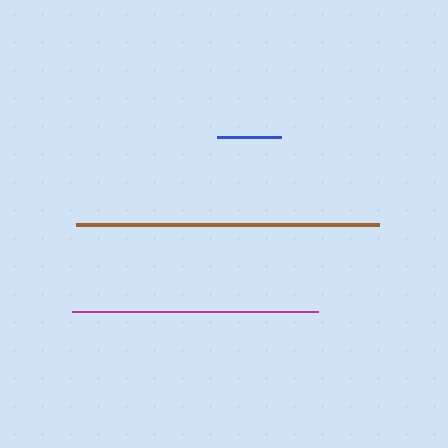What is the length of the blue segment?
The blue segment is approximately 63 pixels long.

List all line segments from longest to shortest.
From longest to shortest: brown, magenta, blue.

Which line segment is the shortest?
The blue line is the shortest at approximately 63 pixels.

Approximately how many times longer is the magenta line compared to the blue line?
The magenta line is approximately 3.9 times the length of the blue line.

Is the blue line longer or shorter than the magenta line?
The magenta line is longer than the blue line.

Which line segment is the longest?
The brown line is the longest at approximately 304 pixels.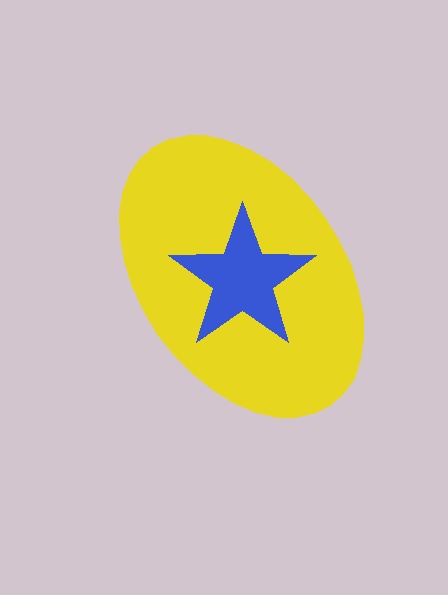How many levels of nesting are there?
2.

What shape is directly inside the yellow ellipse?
The blue star.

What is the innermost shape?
The blue star.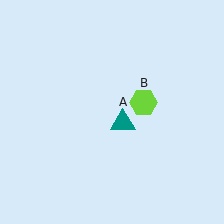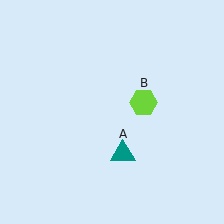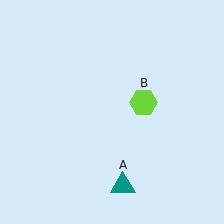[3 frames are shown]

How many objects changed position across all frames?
1 object changed position: teal triangle (object A).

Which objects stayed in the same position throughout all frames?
Lime hexagon (object B) remained stationary.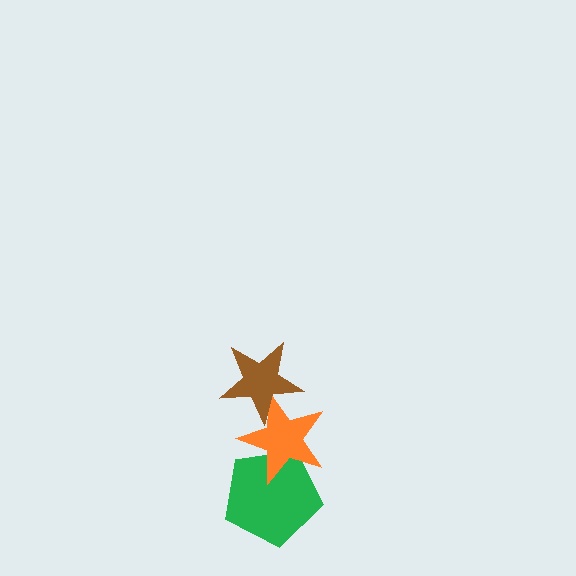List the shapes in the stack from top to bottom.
From top to bottom: the brown star, the orange star, the green pentagon.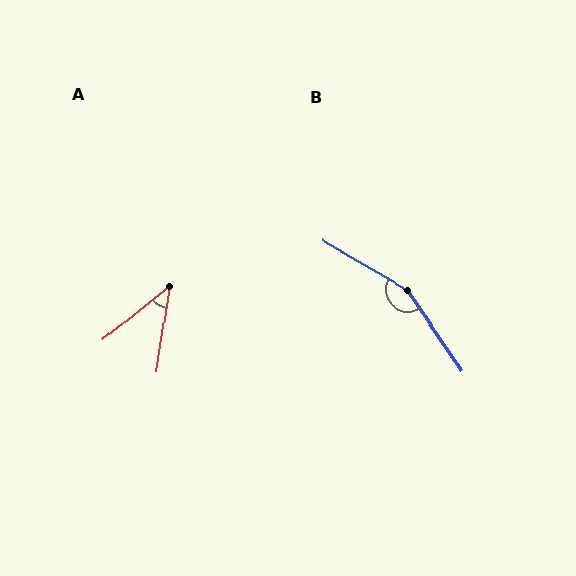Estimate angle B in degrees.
Approximately 154 degrees.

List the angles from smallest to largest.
A (43°), B (154°).